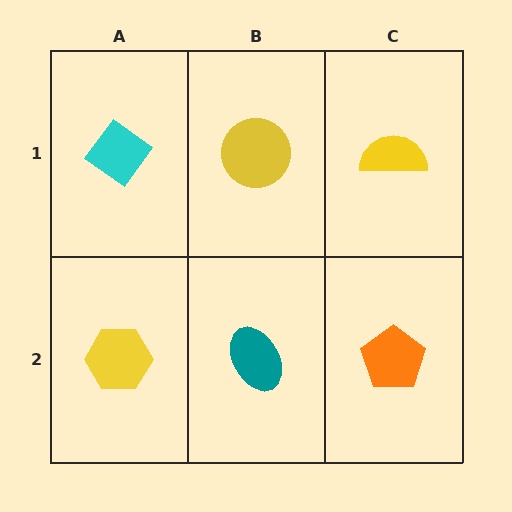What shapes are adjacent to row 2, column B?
A yellow circle (row 1, column B), a yellow hexagon (row 2, column A), an orange pentagon (row 2, column C).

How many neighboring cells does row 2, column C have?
2.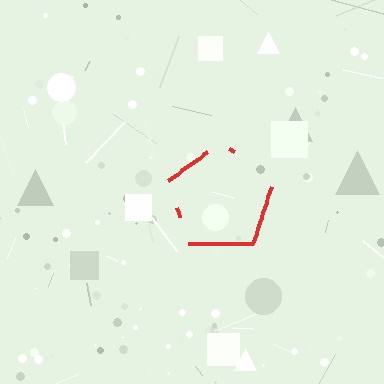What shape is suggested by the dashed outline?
The dashed outline suggests a pentagon.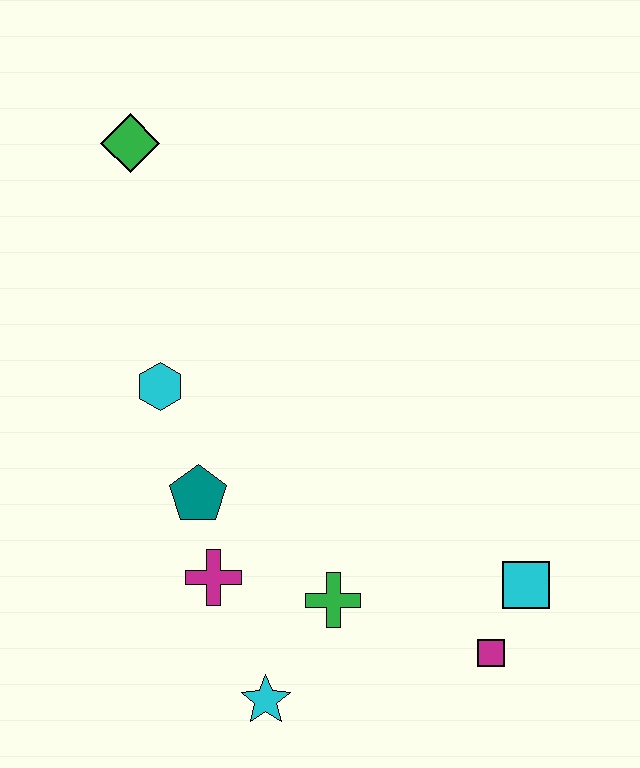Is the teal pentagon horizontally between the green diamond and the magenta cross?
Yes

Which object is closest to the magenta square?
The cyan square is closest to the magenta square.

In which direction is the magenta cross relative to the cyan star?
The magenta cross is above the cyan star.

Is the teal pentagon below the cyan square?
No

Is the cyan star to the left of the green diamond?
No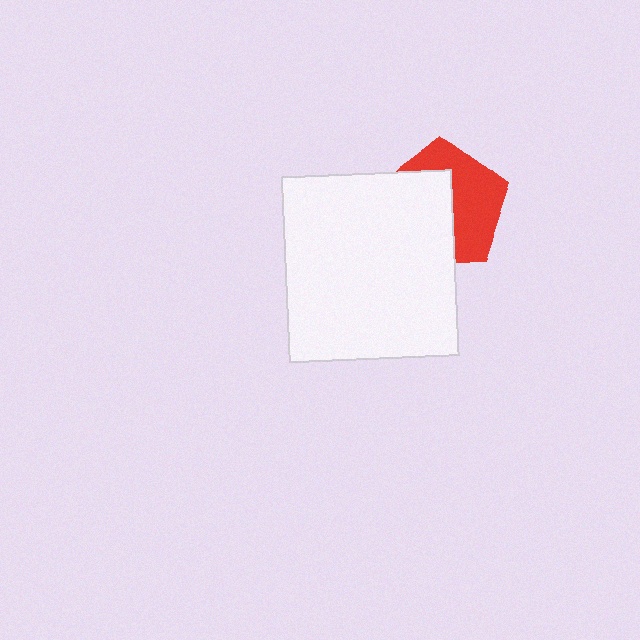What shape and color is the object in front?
The object in front is a white rectangle.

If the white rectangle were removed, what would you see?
You would see the complete red pentagon.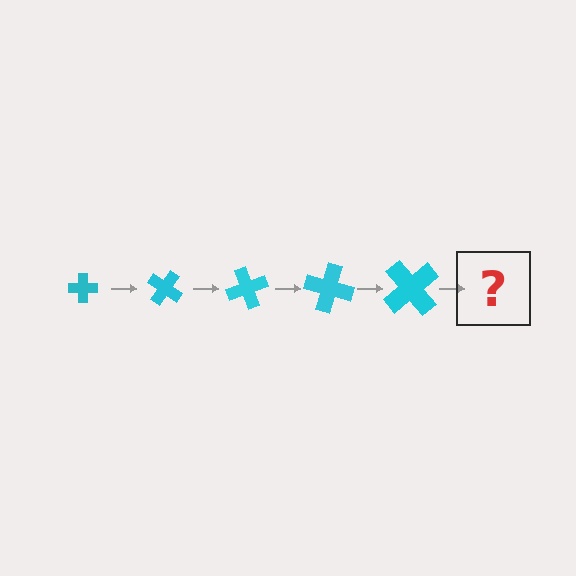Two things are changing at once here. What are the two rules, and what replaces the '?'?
The two rules are that the cross grows larger each step and it rotates 35 degrees each step. The '?' should be a cross, larger than the previous one and rotated 175 degrees from the start.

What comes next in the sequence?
The next element should be a cross, larger than the previous one and rotated 175 degrees from the start.